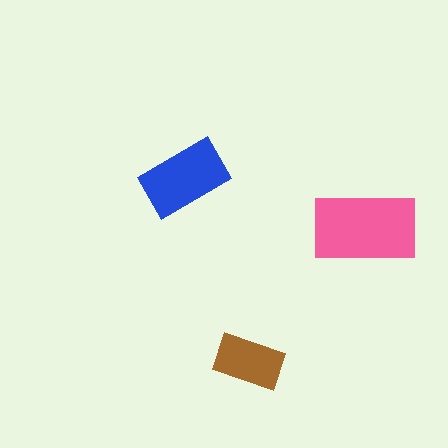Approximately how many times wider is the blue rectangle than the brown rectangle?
About 1.5 times wider.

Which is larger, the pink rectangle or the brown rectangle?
The pink one.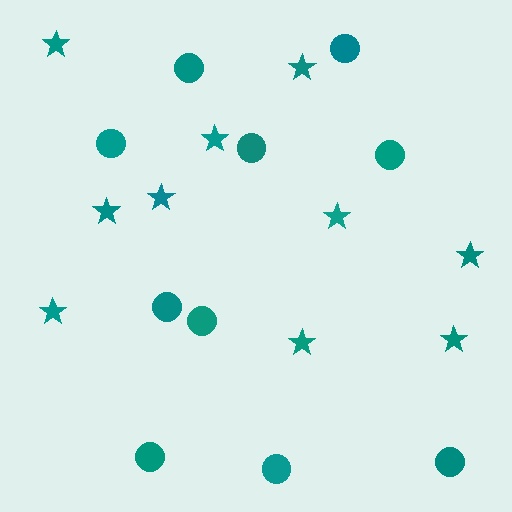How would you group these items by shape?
There are 2 groups: one group of stars (10) and one group of circles (10).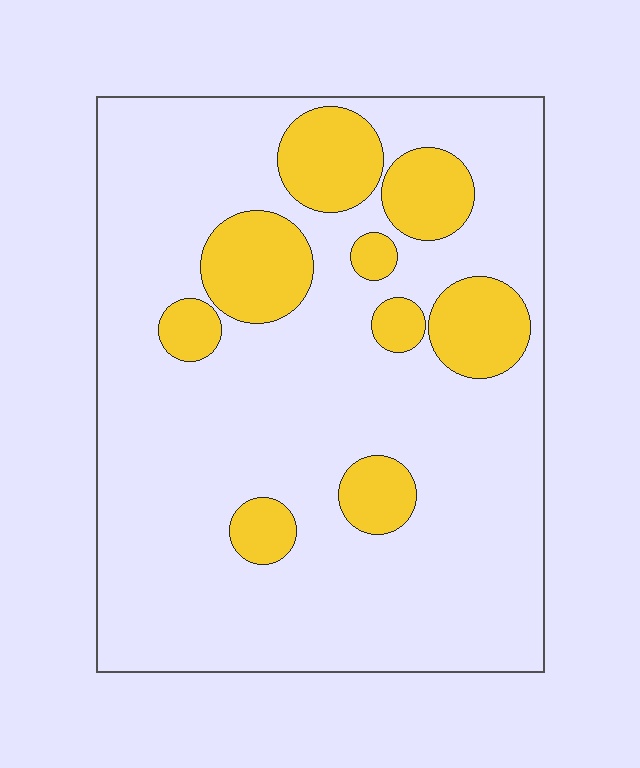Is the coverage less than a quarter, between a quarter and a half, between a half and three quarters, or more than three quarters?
Less than a quarter.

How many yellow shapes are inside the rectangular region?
9.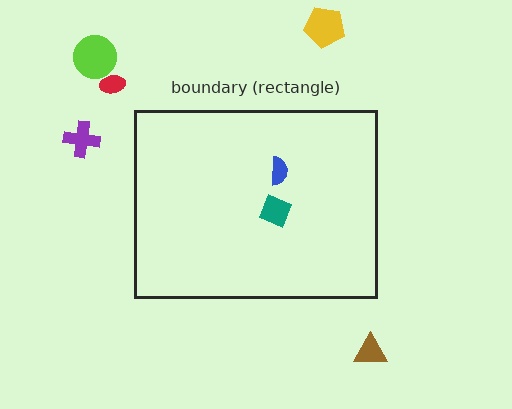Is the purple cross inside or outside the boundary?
Outside.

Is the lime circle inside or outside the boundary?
Outside.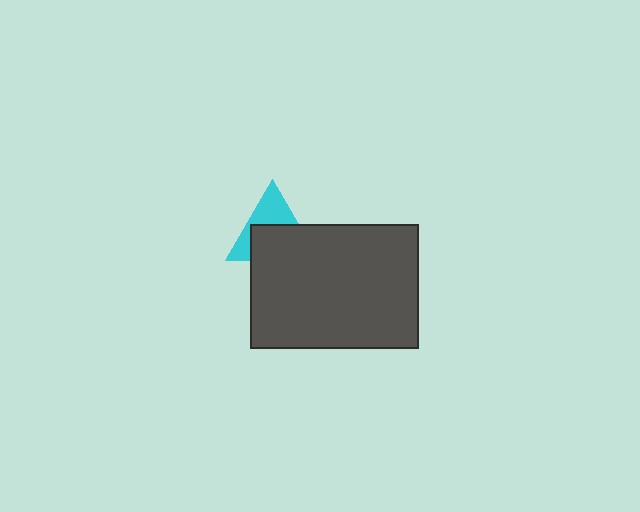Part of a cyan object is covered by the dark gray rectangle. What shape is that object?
It is a triangle.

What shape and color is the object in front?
The object in front is a dark gray rectangle.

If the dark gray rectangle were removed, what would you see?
You would see the complete cyan triangle.